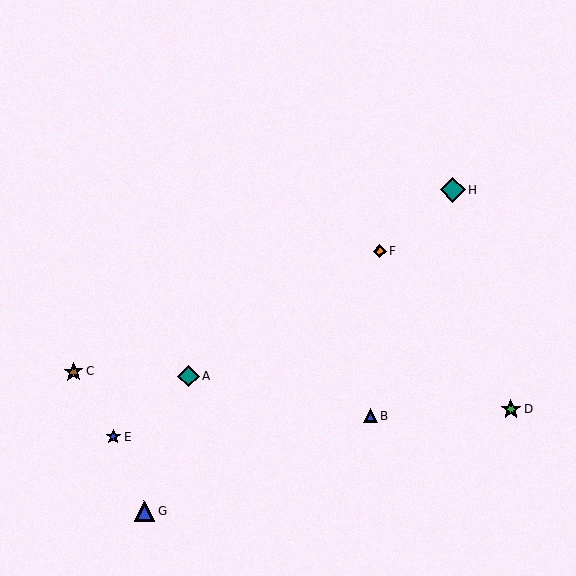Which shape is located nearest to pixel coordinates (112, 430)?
The blue star (labeled E) at (113, 437) is nearest to that location.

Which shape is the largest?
The teal diamond (labeled H) is the largest.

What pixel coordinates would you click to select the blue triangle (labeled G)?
Click at (144, 511) to select the blue triangle G.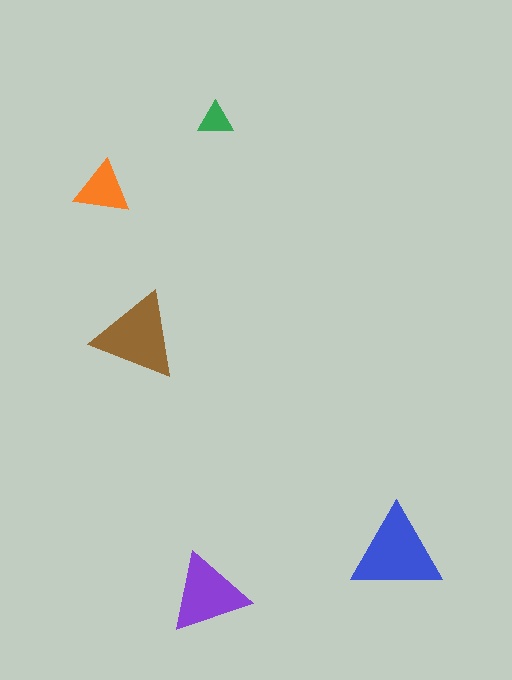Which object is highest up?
The green triangle is topmost.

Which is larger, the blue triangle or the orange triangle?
The blue one.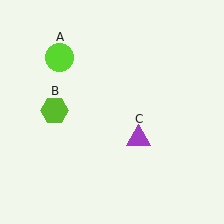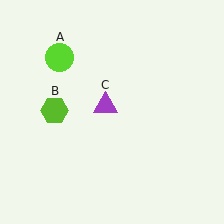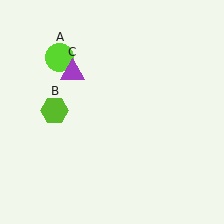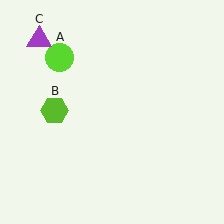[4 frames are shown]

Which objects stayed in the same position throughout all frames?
Lime circle (object A) and lime hexagon (object B) remained stationary.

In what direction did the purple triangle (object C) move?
The purple triangle (object C) moved up and to the left.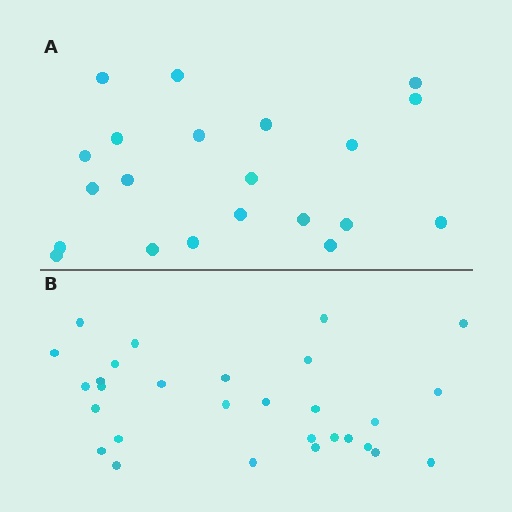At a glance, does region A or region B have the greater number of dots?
Region B (the bottom region) has more dots.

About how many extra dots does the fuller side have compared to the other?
Region B has roughly 8 or so more dots than region A.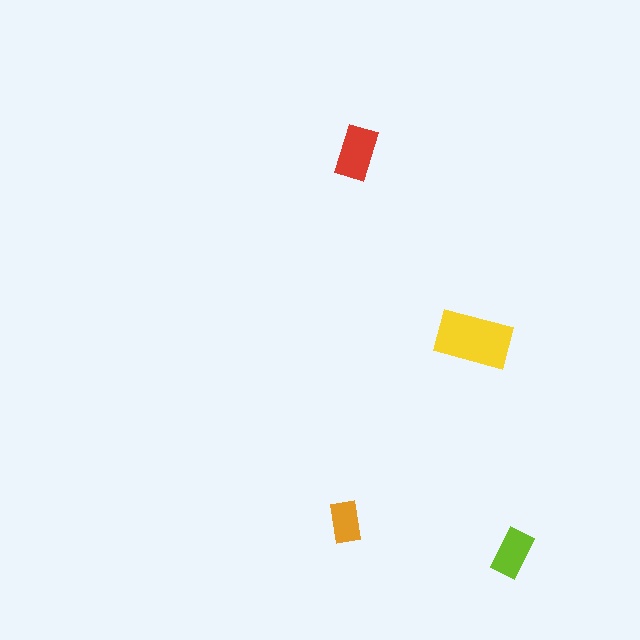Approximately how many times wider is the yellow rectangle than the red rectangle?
About 1.5 times wider.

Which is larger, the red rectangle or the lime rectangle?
The red one.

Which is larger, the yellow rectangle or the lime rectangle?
The yellow one.